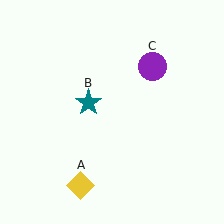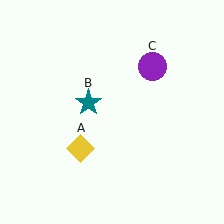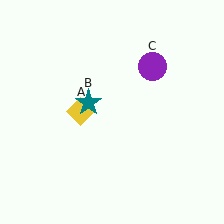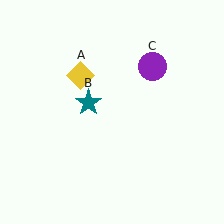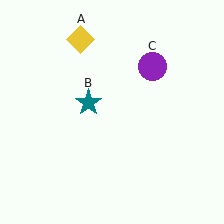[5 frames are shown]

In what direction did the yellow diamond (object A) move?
The yellow diamond (object A) moved up.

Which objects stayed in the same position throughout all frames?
Teal star (object B) and purple circle (object C) remained stationary.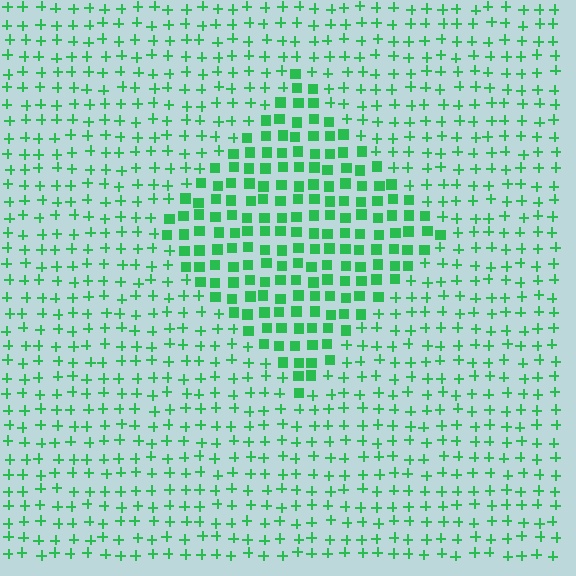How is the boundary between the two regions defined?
The boundary is defined by a change in element shape: squares inside vs. plus signs outside. All elements share the same color and spacing.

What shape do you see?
I see a diamond.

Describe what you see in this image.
The image is filled with small green elements arranged in a uniform grid. A diamond-shaped region contains squares, while the surrounding area contains plus signs. The boundary is defined purely by the change in element shape.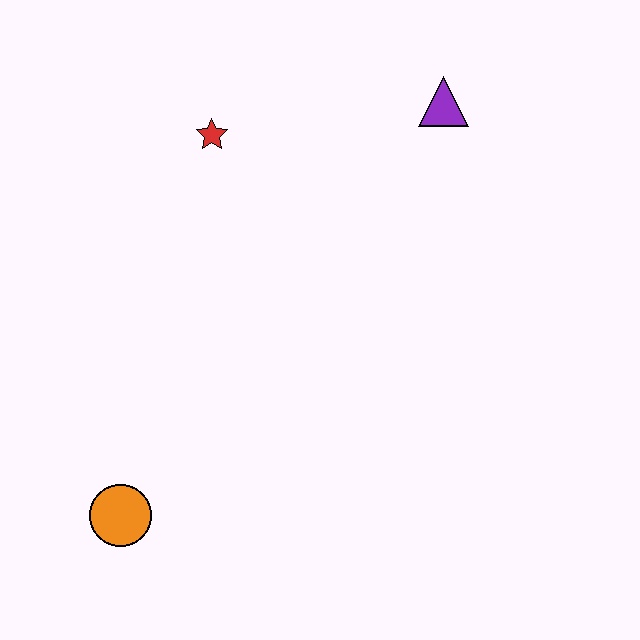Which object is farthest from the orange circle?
The purple triangle is farthest from the orange circle.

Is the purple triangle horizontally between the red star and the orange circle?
No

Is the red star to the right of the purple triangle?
No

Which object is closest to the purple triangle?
The red star is closest to the purple triangle.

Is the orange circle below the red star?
Yes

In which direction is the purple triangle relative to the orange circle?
The purple triangle is above the orange circle.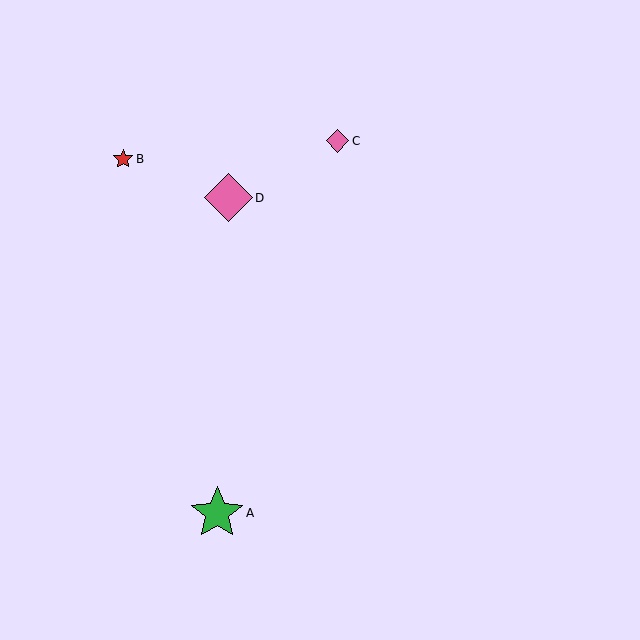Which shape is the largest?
The green star (labeled A) is the largest.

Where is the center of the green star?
The center of the green star is at (217, 513).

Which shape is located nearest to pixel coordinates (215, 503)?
The green star (labeled A) at (217, 513) is nearest to that location.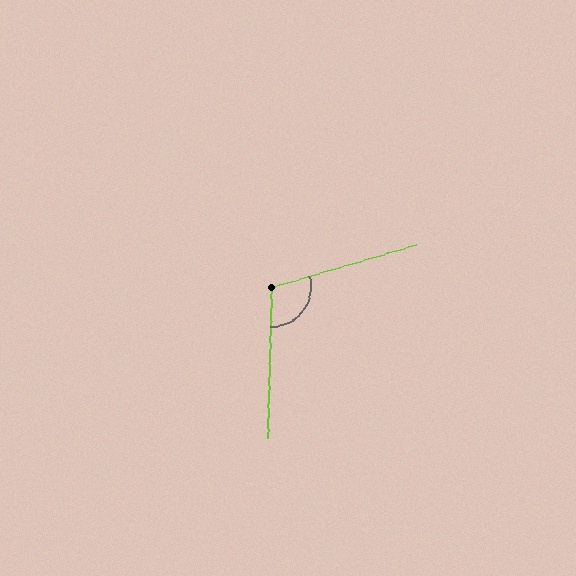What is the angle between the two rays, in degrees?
Approximately 108 degrees.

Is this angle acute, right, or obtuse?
It is obtuse.